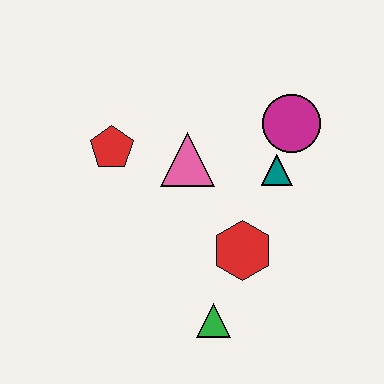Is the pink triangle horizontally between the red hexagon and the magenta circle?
No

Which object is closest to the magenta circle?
The teal triangle is closest to the magenta circle.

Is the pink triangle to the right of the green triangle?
No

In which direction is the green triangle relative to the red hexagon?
The green triangle is below the red hexagon.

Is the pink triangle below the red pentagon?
Yes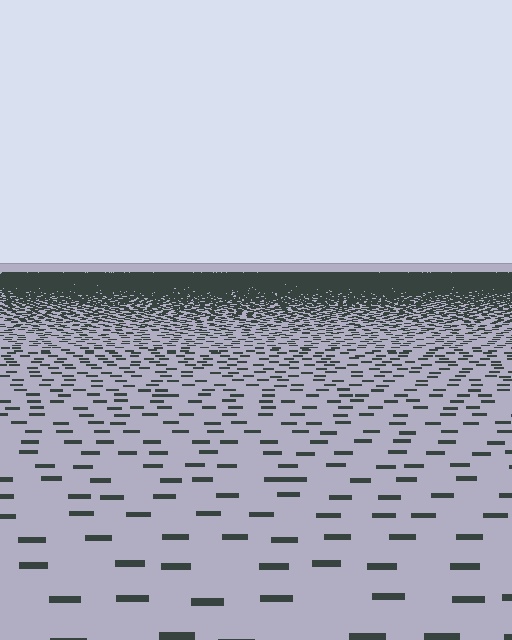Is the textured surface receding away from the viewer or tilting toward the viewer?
The surface is receding away from the viewer. Texture elements get smaller and denser toward the top.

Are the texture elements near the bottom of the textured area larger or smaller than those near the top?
Larger. Near the bottom, elements are closer to the viewer and appear at a bigger on-screen size.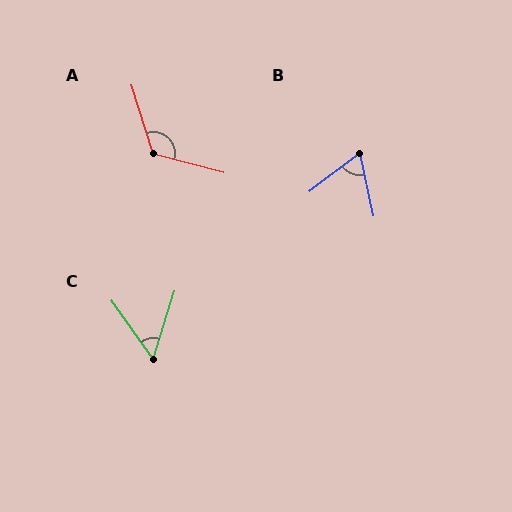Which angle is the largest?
A, at approximately 122 degrees.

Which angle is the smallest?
C, at approximately 52 degrees.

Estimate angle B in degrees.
Approximately 65 degrees.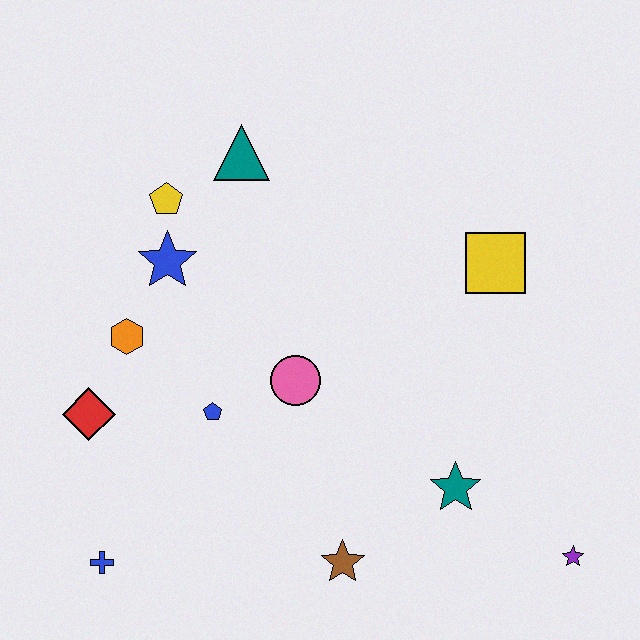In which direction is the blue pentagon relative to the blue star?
The blue pentagon is below the blue star.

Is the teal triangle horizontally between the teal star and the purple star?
No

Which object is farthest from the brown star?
The teal triangle is farthest from the brown star.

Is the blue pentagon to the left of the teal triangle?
Yes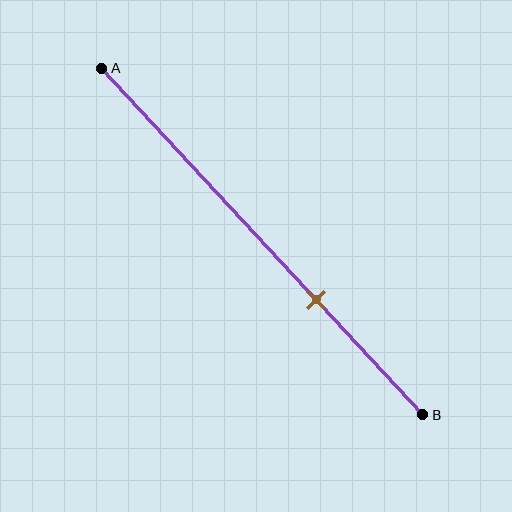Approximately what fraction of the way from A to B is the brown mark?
The brown mark is approximately 65% of the way from A to B.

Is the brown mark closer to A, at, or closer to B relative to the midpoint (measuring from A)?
The brown mark is closer to point B than the midpoint of segment AB.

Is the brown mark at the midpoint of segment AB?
No, the mark is at about 65% from A, not at the 50% midpoint.